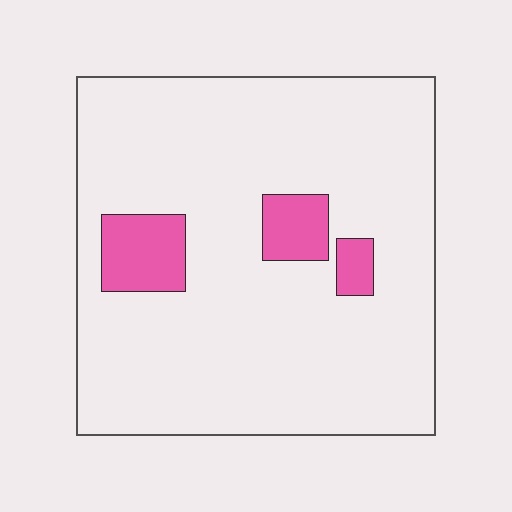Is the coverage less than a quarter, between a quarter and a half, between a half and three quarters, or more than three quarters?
Less than a quarter.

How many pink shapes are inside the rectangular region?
3.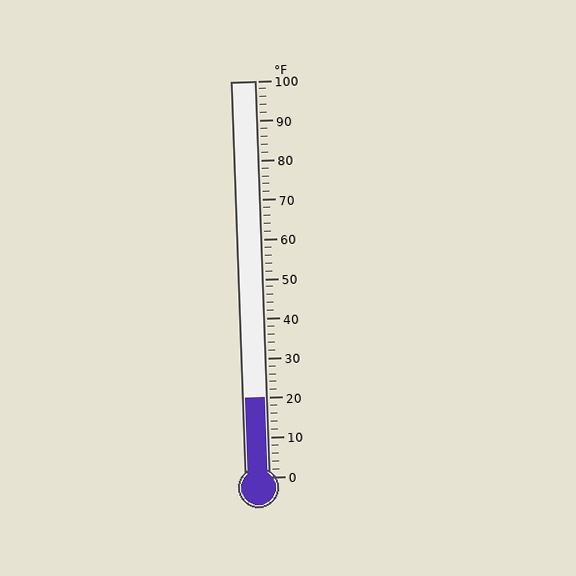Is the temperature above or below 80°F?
The temperature is below 80°F.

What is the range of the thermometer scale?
The thermometer scale ranges from 0°F to 100°F.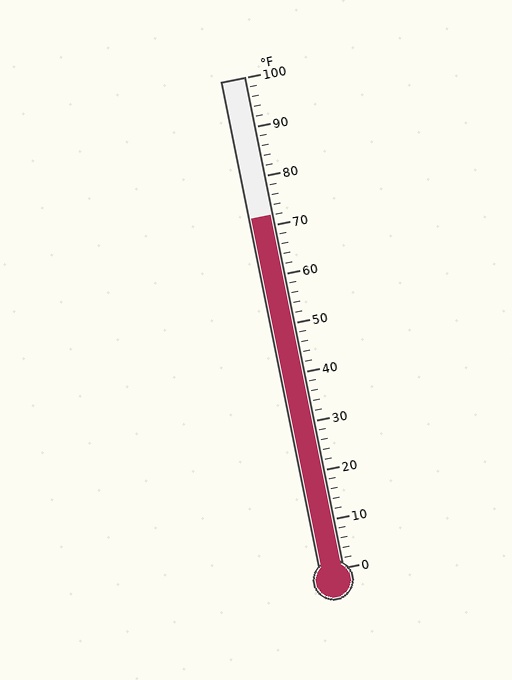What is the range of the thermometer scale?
The thermometer scale ranges from 0°F to 100°F.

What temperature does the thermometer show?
The thermometer shows approximately 72°F.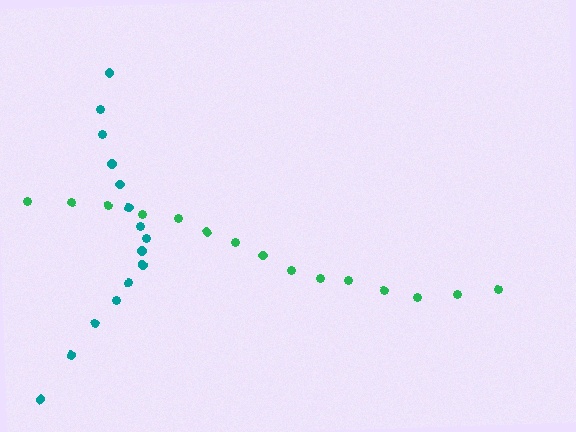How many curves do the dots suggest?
There are 2 distinct paths.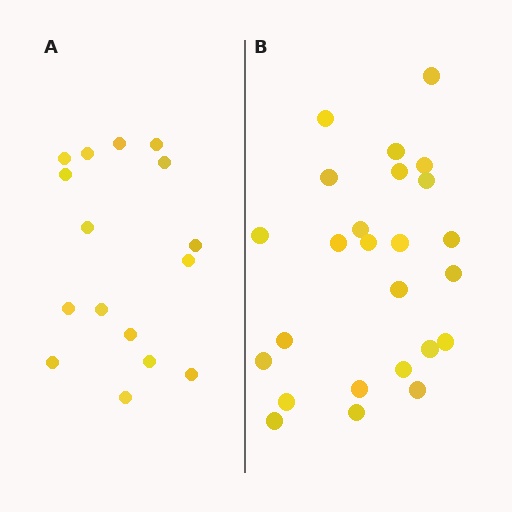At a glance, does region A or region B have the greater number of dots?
Region B (the right region) has more dots.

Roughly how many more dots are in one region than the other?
Region B has roughly 8 or so more dots than region A.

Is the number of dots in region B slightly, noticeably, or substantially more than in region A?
Region B has substantially more. The ratio is roughly 1.6 to 1.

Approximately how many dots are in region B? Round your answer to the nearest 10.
About 20 dots. (The exact count is 25, which rounds to 20.)